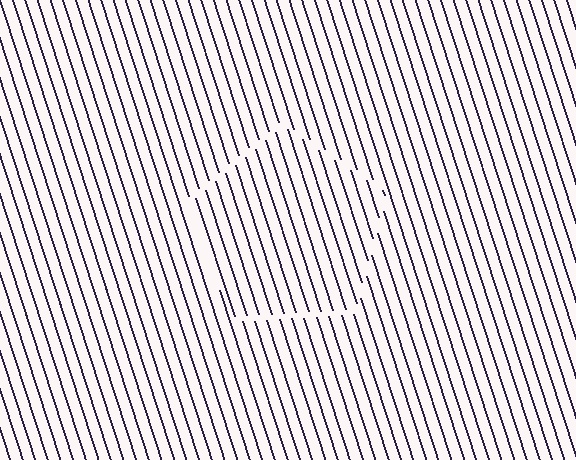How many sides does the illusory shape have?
5 sides — the line-ends trace a pentagon.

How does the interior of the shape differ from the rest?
The interior of the shape contains the same grating, shifted by half a period — the contour is defined by the phase discontinuity where line-ends from the inner and outer gratings abut.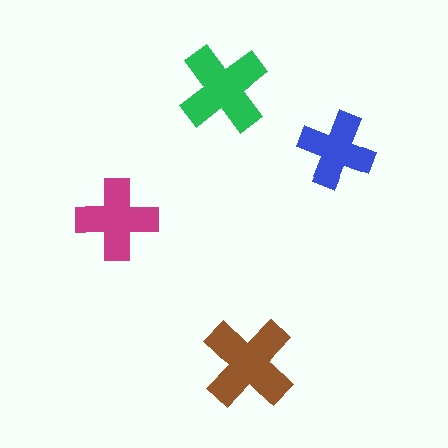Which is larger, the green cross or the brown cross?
The brown one.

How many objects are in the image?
There are 4 objects in the image.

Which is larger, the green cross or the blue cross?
The green one.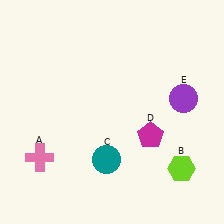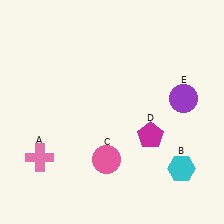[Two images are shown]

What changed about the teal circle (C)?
In Image 1, C is teal. In Image 2, it changed to pink.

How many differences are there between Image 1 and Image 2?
There are 2 differences between the two images.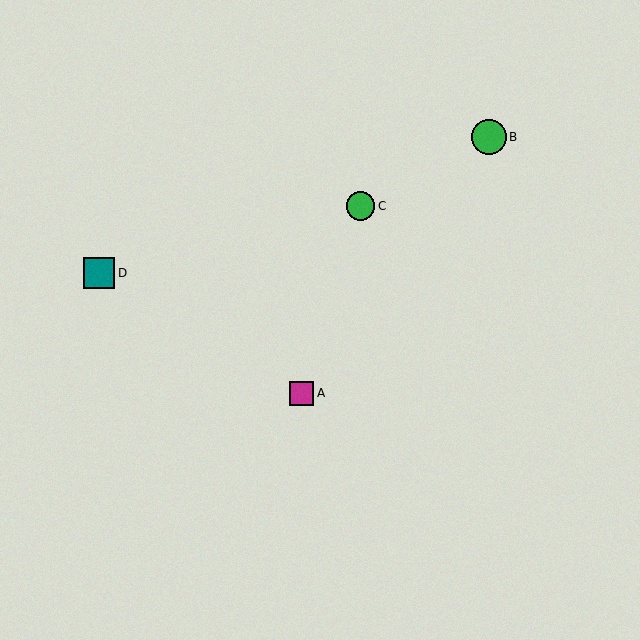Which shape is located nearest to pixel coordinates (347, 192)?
The green circle (labeled C) at (361, 206) is nearest to that location.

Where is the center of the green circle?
The center of the green circle is at (489, 137).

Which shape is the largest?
The green circle (labeled B) is the largest.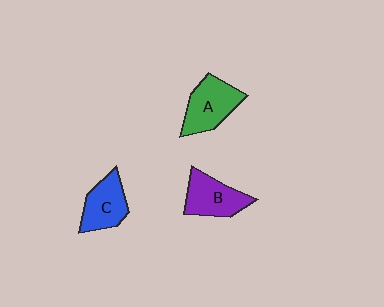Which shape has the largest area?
Shape A (green).